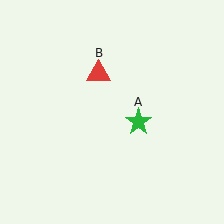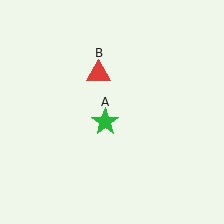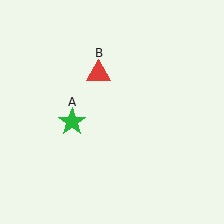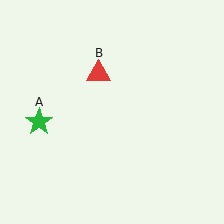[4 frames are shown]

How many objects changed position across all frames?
1 object changed position: green star (object A).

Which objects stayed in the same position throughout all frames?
Red triangle (object B) remained stationary.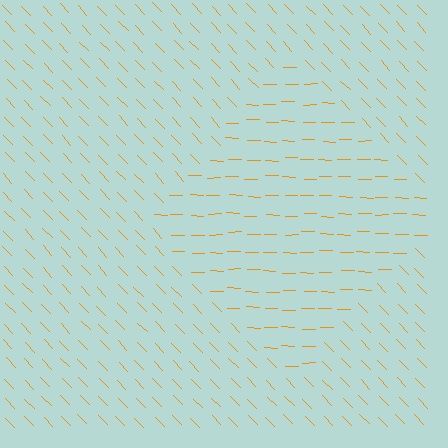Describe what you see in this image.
The image is filled with small orange line segments. A diamond region in the image has lines oriented differently from the surrounding lines, creating a visible texture boundary.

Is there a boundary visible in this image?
Yes, there is a texture boundary formed by a change in line orientation.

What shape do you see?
I see a diamond.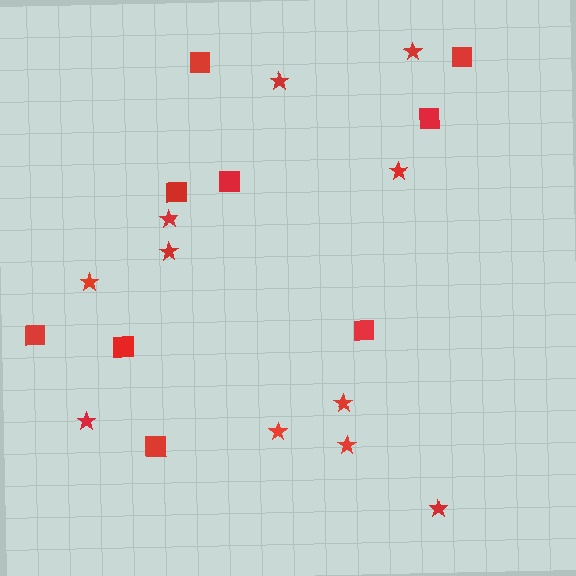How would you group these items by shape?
There are 2 groups: one group of squares (9) and one group of stars (11).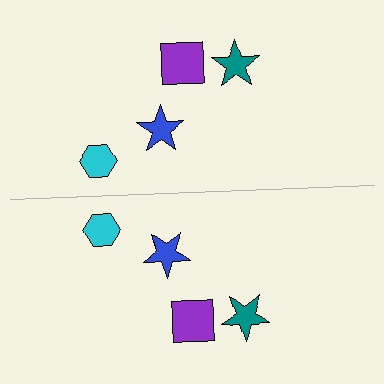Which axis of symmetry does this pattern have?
The pattern has a horizontal axis of symmetry running through the center of the image.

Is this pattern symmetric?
Yes, this pattern has bilateral (reflection) symmetry.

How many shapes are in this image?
There are 8 shapes in this image.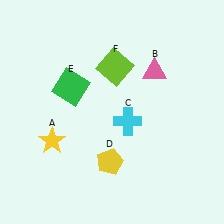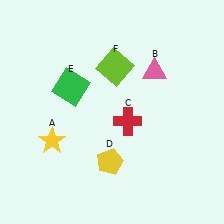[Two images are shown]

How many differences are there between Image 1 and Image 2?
There is 1 difference between the two images.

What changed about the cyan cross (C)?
In Image 1, C is cyan. In Image 2, it changed to red.